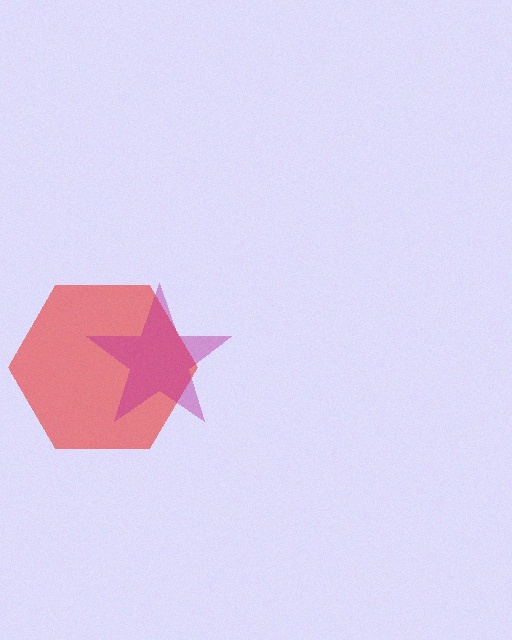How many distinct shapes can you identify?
There are 2 distinct shapes: a red hexagon, a magenta star.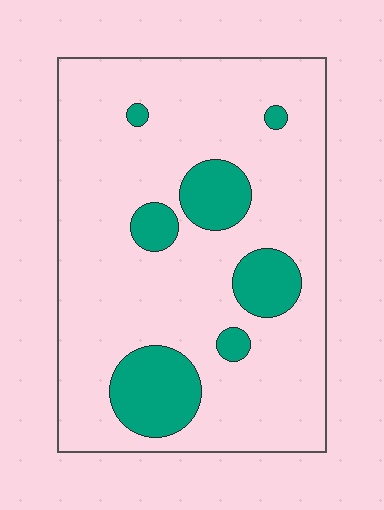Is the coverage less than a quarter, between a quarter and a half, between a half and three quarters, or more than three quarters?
Less than a quarter.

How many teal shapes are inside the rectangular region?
7.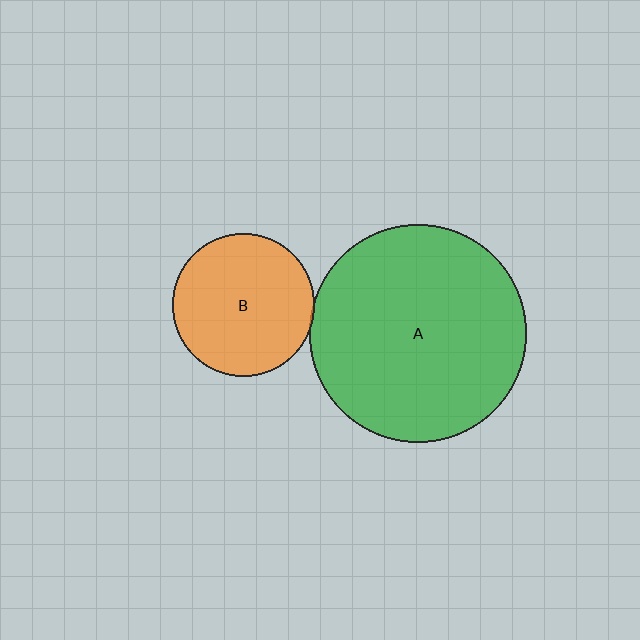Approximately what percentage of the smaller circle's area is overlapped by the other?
Approximately 5%.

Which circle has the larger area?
Circle A (green).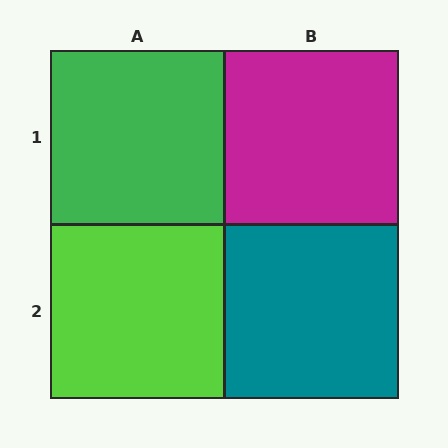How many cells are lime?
1 cell is lime.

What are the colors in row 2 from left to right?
Lime, teal.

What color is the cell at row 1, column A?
Green.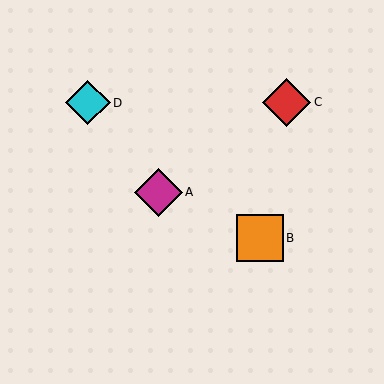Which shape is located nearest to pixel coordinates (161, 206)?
The magenta diamond (labeled A) at (158, 192) is nearest to that location.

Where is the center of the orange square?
The center of the orange square is at (260, 238).